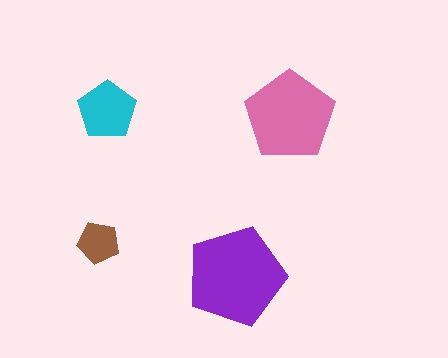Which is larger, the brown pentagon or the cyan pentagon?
The cyan one.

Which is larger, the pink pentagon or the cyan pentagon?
The pink one.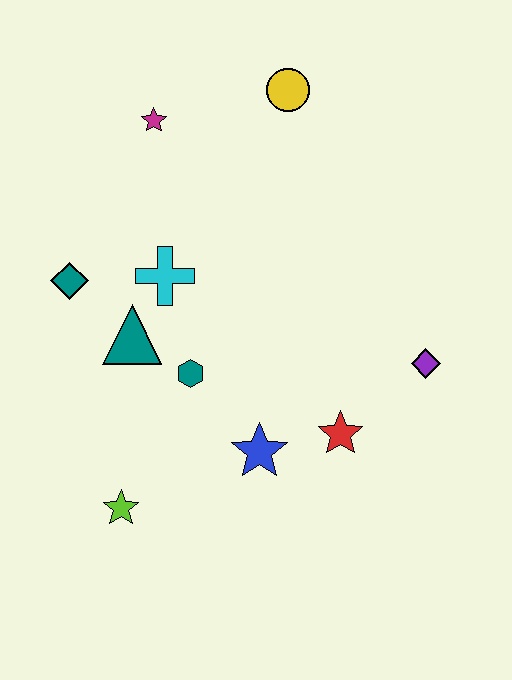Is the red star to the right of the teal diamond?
Yes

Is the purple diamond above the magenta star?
No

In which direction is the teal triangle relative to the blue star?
The teal triangle is to the left of the blue star.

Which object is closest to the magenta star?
The yellow circle is closest to the magenta star.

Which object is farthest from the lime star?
The yellow circle is farthest from the lime star.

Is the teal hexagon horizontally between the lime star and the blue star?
Yes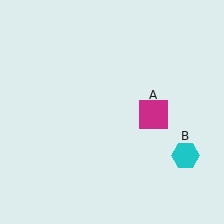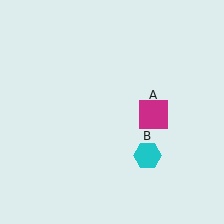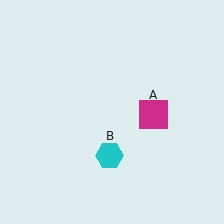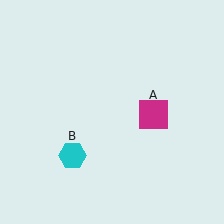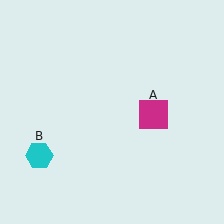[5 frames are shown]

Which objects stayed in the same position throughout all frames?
Magenta square (object A) remained stationary.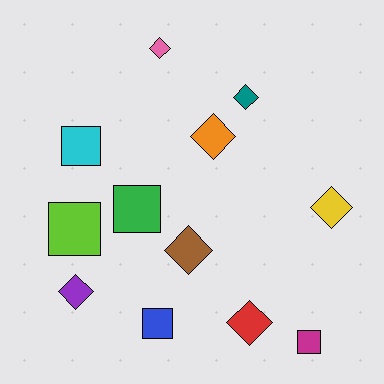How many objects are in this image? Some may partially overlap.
There are 12 objects.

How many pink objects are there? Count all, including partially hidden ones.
There is 1 pink object.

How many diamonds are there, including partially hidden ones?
There are 7 diamonds.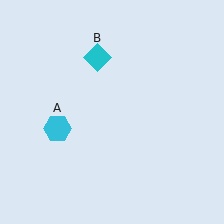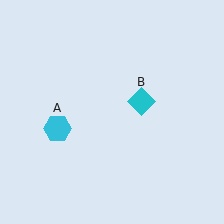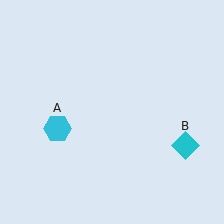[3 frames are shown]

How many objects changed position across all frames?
1 object changed position: cyan diamond (object B).